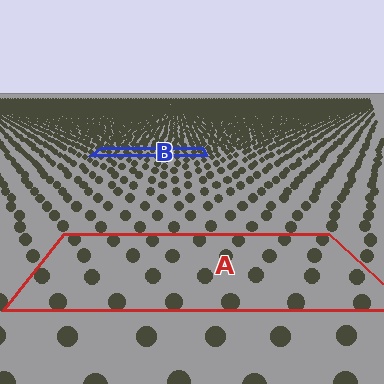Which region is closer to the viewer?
Region A is closer. The texture elements there are larger and more spread out.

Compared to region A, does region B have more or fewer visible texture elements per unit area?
Region B has more texture elements per unit area — they are packed more densely because it is farther away.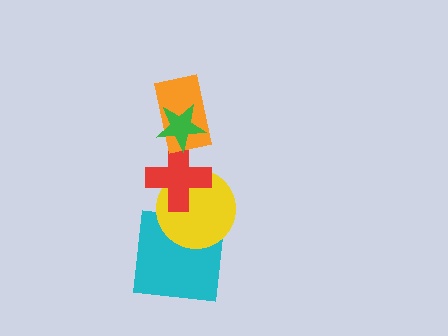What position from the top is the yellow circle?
The yellow circle is 4th from the top.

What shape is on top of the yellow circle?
The red cross is on top of the yellow circle.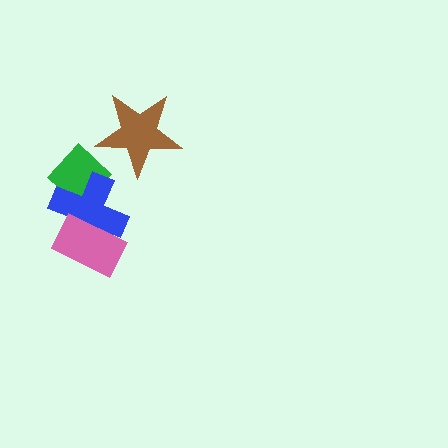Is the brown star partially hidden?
No, no other shape covers it.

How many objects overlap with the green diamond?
1 object overlaps with the green diamond.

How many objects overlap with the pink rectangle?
1 object overlaps with the pink rectangle.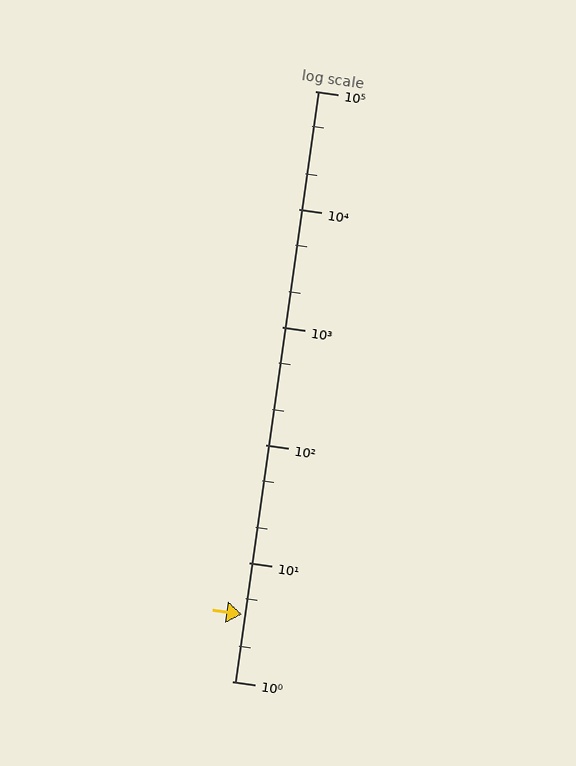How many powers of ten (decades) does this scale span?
The scale spans 5 decades, from 1 to 100000.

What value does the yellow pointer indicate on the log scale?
The pointer indicates approximately 3.7.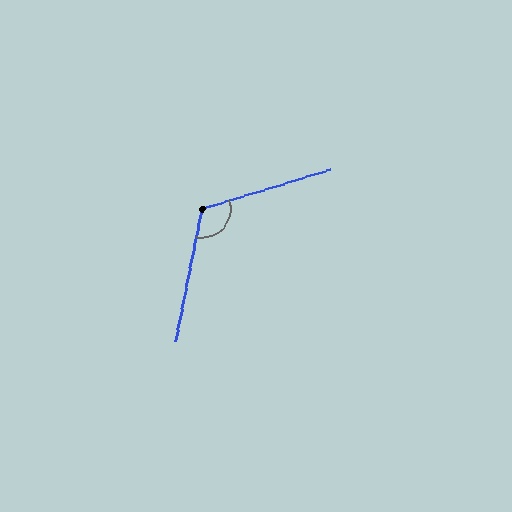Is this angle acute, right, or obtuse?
It is obtuse.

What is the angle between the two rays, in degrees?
Approximately 118 degrees.